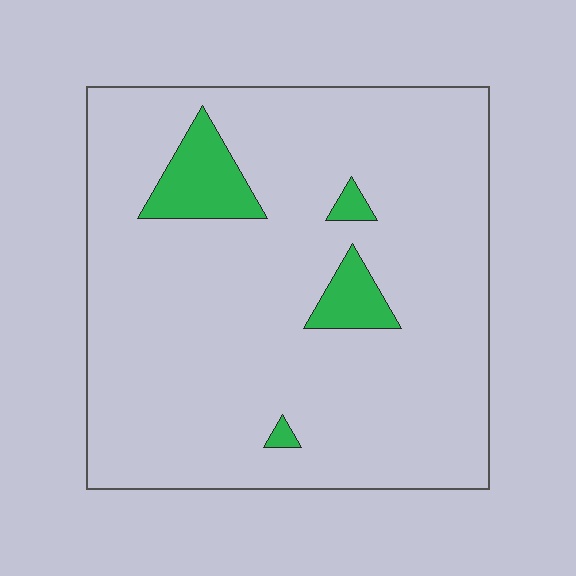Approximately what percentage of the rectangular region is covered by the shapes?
Approximately 10%.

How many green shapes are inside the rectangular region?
4.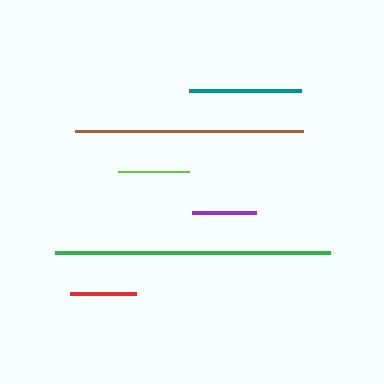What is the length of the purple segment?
The purple segment is approximately 64 pixels long.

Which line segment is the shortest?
The purple line is the shortest at approximately 64 pixels.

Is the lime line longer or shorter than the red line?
The lime line is longer than the red line.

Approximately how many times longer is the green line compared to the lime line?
The green line is approximately 3.9 times the length of the lime line.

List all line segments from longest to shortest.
From longest to shortest: green, brown, teal, lime, red, purple.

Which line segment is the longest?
The green line is the longest at approximately 275 pixels.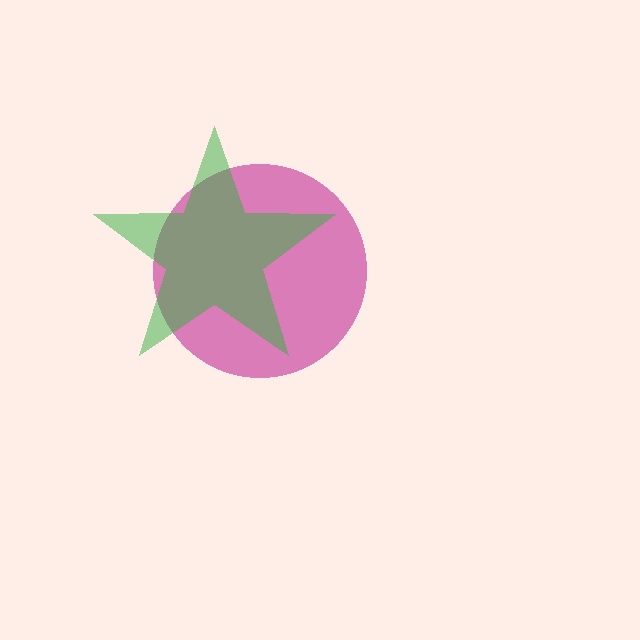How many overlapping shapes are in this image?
There are 2 overlapping shapes in the image.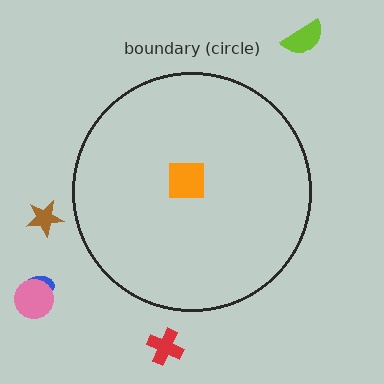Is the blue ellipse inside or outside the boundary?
Outside.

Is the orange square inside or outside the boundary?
Inside.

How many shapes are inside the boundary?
1 inside, 5 outside.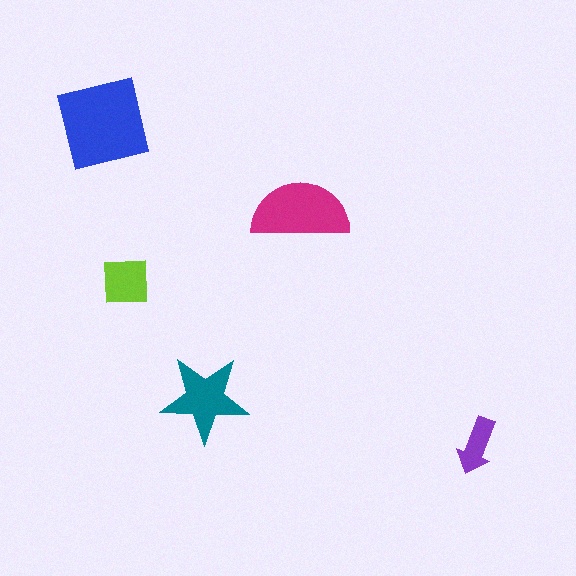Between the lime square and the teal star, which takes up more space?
The teal star.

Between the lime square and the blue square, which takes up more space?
The blue square.